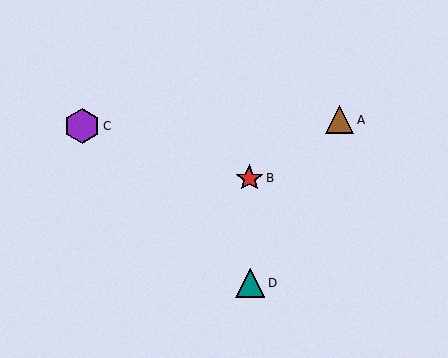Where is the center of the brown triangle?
The center of the brown triangle is at (340, 120).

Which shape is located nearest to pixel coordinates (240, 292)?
The teal triangle (labeled D) at (250, 283) is nearest to that location.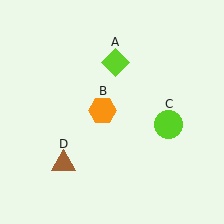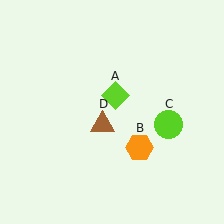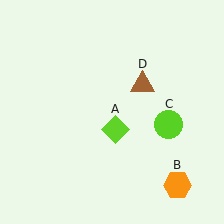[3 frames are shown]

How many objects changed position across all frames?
3 objects changed position: lime diamond (object A), orange hexagon (object B), brown triangle (object D).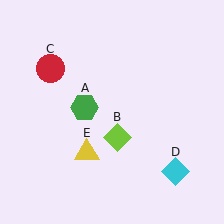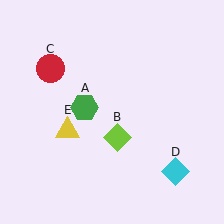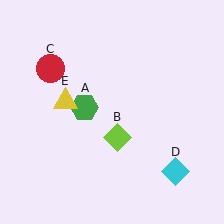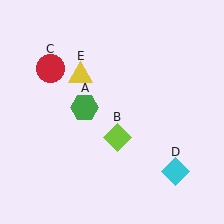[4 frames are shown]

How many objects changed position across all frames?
1 object changed position: yellow triangle (object E).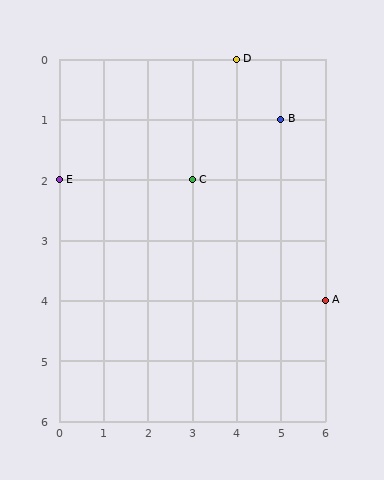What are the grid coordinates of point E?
Point E is at grid coordinates (0, 2).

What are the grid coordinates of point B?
Point B is at grid coordinates (5, 1).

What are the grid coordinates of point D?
Point D is at grid coordinates (4, 0).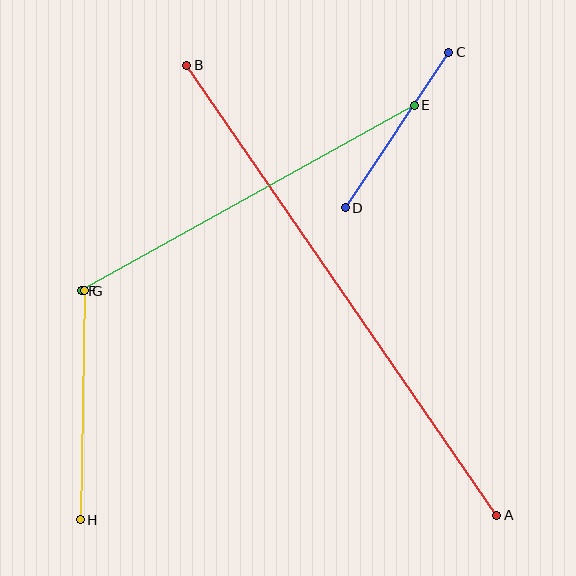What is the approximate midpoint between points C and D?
The midpoint is at approximately (397, 130) pixels.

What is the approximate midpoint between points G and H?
The midpoint is at approximately (82, 405) pixels.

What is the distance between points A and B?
The distance is approximately 546 pixels.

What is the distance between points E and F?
The distance is approximately 381 pixels.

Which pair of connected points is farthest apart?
Points A and B are farthest apart.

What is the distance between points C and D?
The distance is approximately 187 pixels.